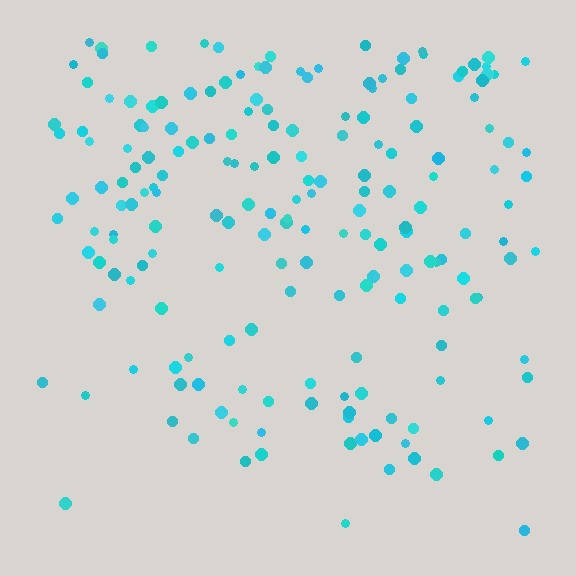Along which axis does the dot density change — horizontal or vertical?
Vertical.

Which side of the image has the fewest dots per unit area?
The bottom.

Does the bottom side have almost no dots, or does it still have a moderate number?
Still a moderate number, just noticeably fewer than the top.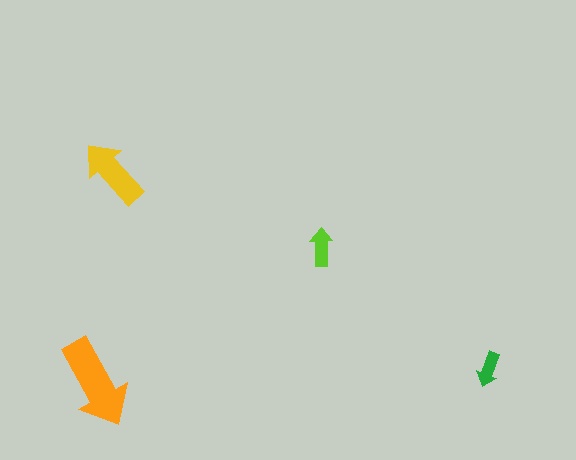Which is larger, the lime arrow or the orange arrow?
The orange one.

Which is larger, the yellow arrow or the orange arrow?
The orange one.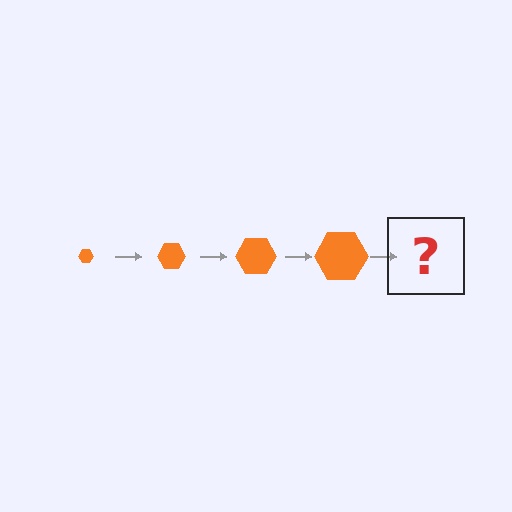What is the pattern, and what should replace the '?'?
The pattern is that the hexagon gets progressively larger each step. The '?' should be an orange hexagon, larger than the previous one.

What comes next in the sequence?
The next element should be an orange hexagon, larger than the previous one.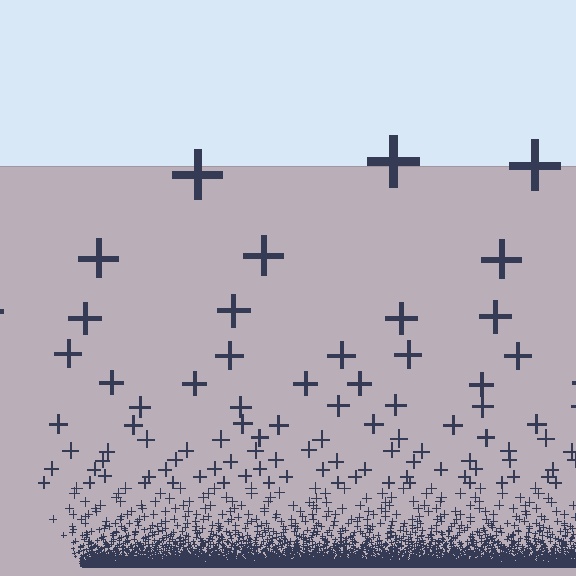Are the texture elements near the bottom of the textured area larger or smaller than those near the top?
Smaller. The gradient is inverted — elements near the bottom are smaller and denser.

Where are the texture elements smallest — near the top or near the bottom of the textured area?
Near the bottom.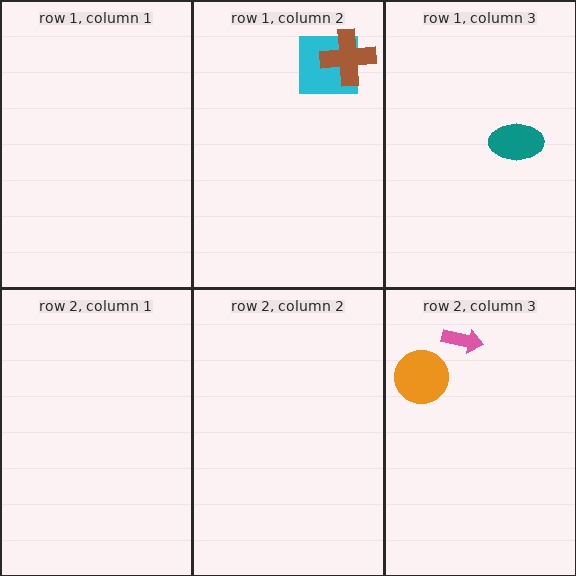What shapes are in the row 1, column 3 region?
The teal ellipse.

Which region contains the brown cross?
The row 1, column 2 region.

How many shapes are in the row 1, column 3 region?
1.